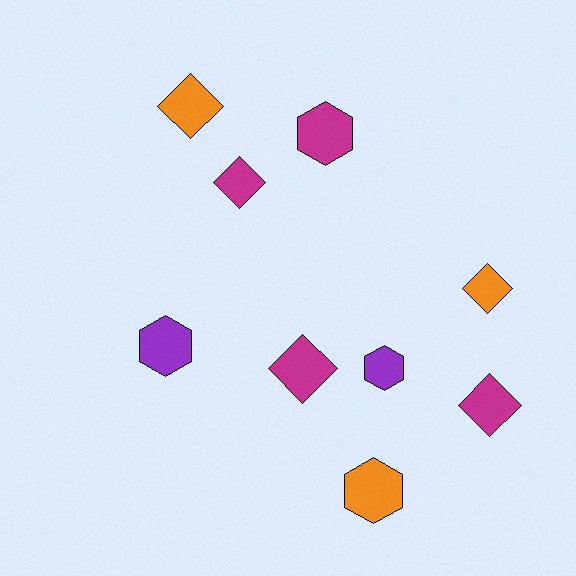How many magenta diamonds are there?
There are 3 magenta diamonds.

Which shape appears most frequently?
Diamond, with 5 objects.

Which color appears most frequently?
Magenta, with 4 objects.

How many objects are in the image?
There are 9 objects.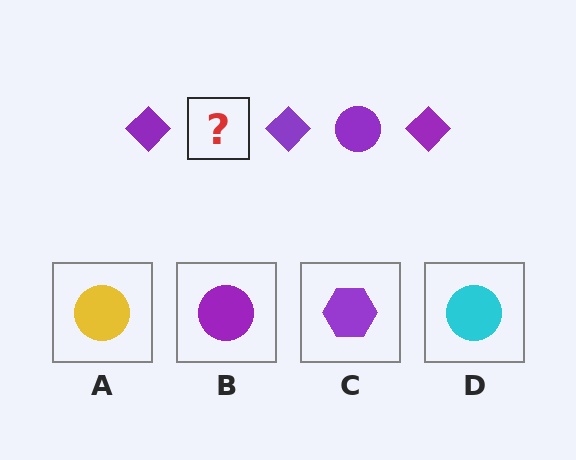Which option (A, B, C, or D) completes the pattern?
B.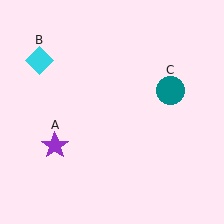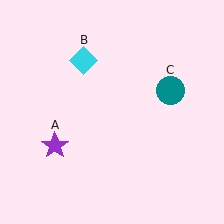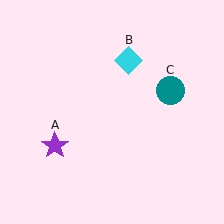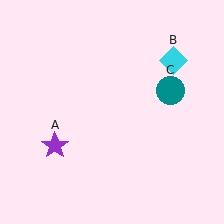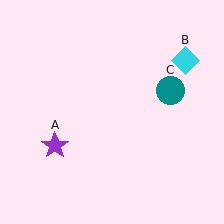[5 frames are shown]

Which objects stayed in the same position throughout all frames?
Purple star (object A) and teal circle (object C) remained stationary.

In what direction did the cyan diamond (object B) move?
The cyan diamond (object B) moved right.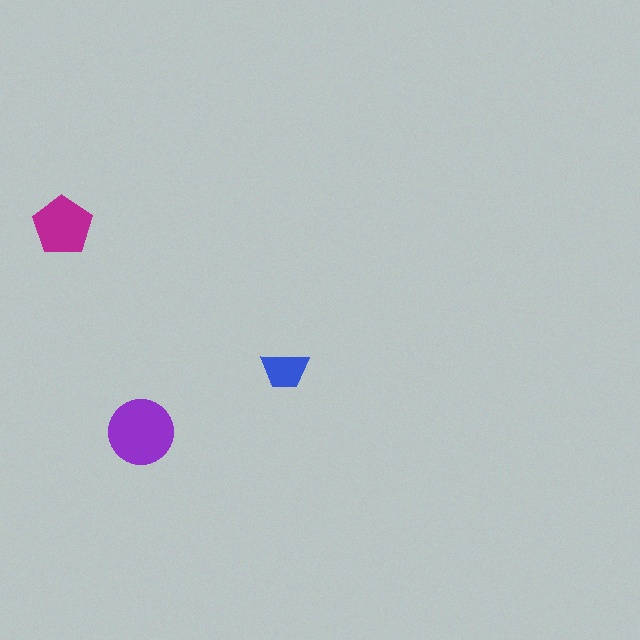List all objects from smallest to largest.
The blue trapezoid, the magenta pentagon, the purple circle.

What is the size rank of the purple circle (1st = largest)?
1st.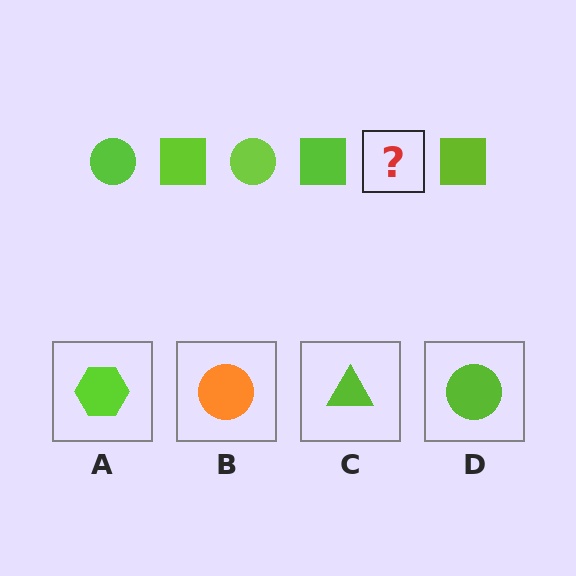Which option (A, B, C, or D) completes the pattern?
D.